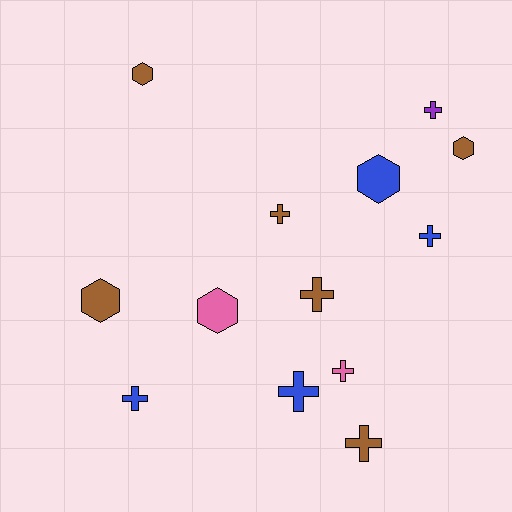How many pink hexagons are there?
There is 1 pink hexagon.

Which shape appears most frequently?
Cross, with 8 objects.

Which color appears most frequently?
Brown, with 6 objects.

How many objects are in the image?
There are 13 objects.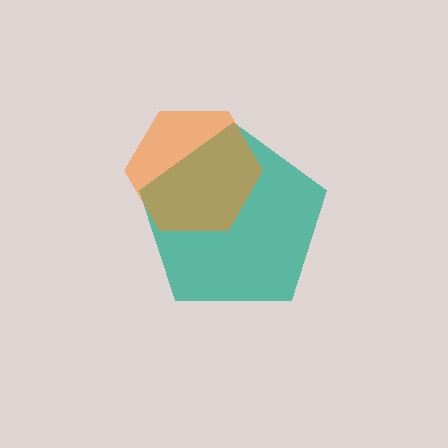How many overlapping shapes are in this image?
There are 2 overlapping shapes in the image.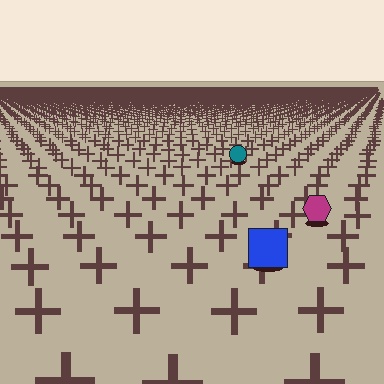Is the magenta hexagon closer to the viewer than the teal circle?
Yes. The magenta hexagon is closer — you can tell from the texture gradient: the ground texture is coarser near it.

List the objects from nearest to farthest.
From nearest to farthest: the blue square, the magenta hexagon, the teal circle.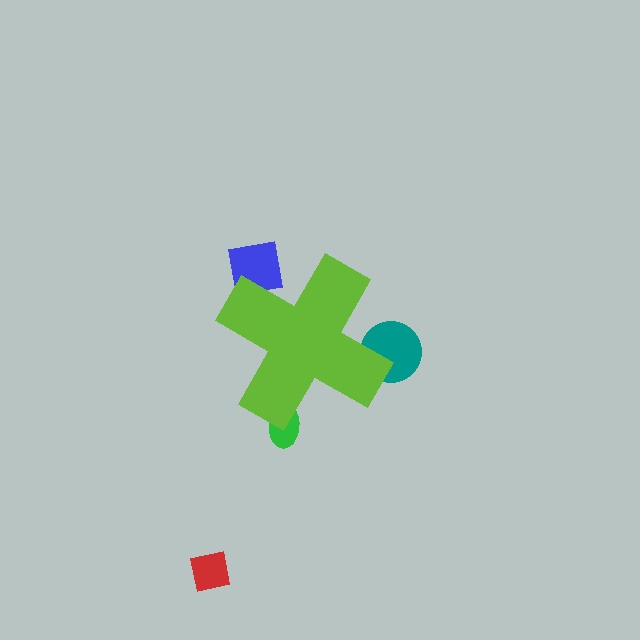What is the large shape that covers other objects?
A lime cross.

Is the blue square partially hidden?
Yes, the blue square is partially hidden behind the lime cross.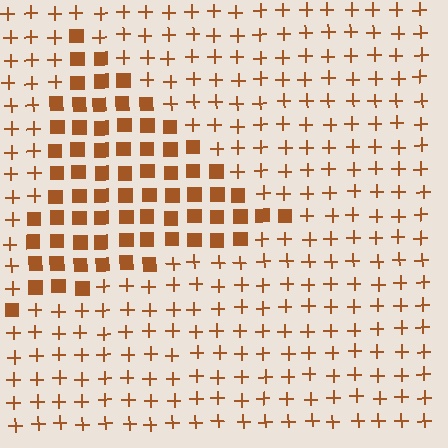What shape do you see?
I see a triangle.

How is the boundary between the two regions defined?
The boundary is defined by a change in element shape: squares inside vs. plus signs outside. All elements share the same color and spacing.